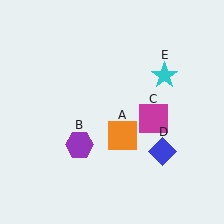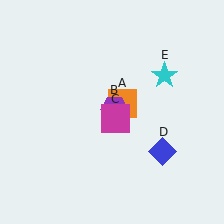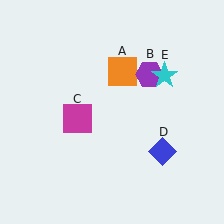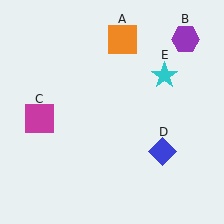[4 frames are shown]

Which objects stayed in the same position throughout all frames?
Blue diamond (object D) and cyan star (object E) remained stationary.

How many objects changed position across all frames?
3 objects changed position: orange square (object A), purple hexagon (object B), magenta square (object C).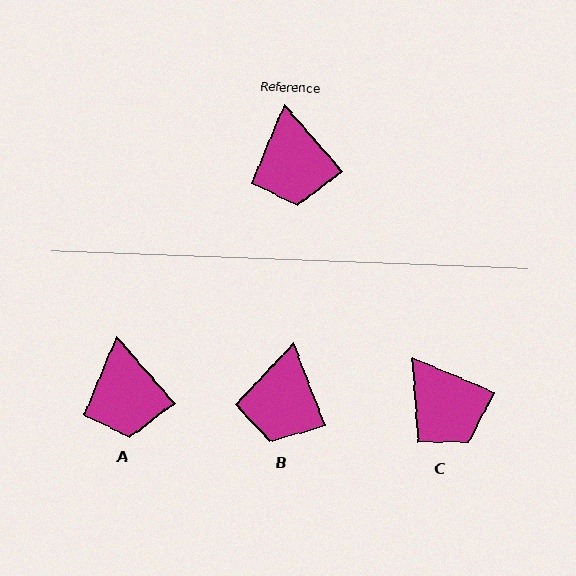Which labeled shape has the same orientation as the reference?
A.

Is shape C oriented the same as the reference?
No, it is off by about 26 degrees.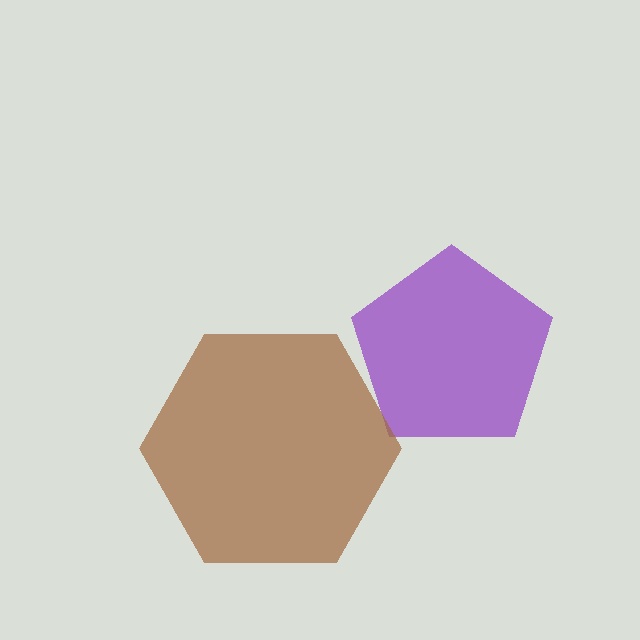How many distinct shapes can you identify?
There are 2 distinct shapes: a purple pentagon, a brown hexagon.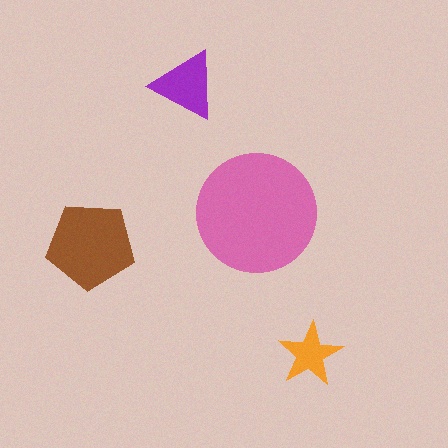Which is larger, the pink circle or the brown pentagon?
The pink circle.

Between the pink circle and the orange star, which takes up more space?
The pink circle.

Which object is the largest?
The pink circle.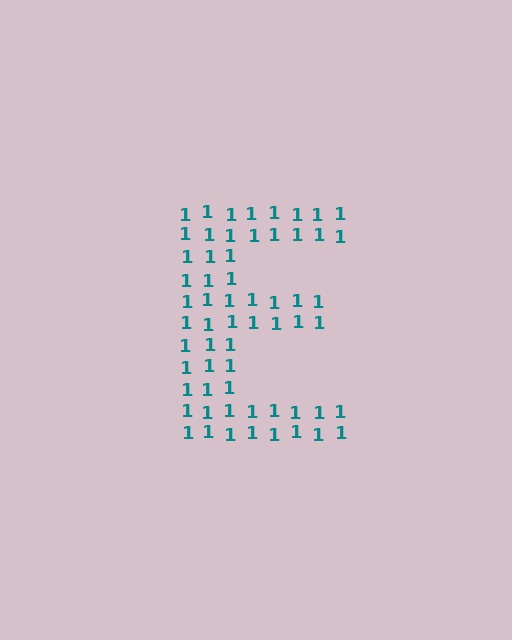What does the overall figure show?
The overall figure shows the letter E.